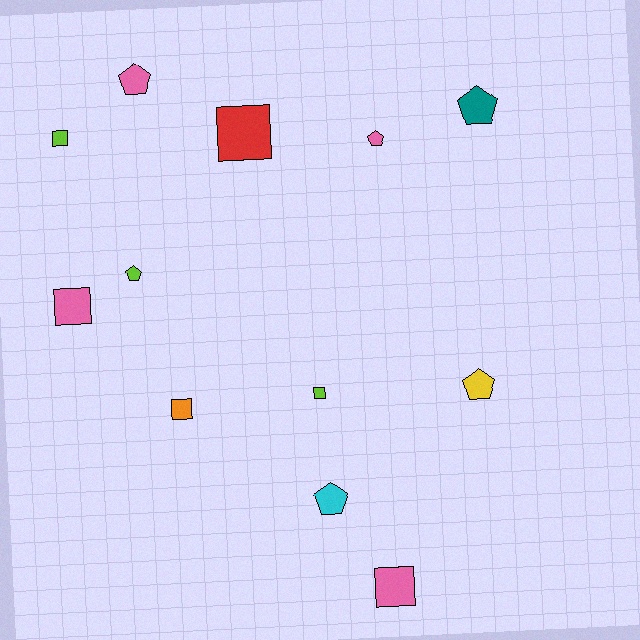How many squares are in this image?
There are 6 squares.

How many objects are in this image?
There are 12 objects.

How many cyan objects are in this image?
There is 1 cyan object.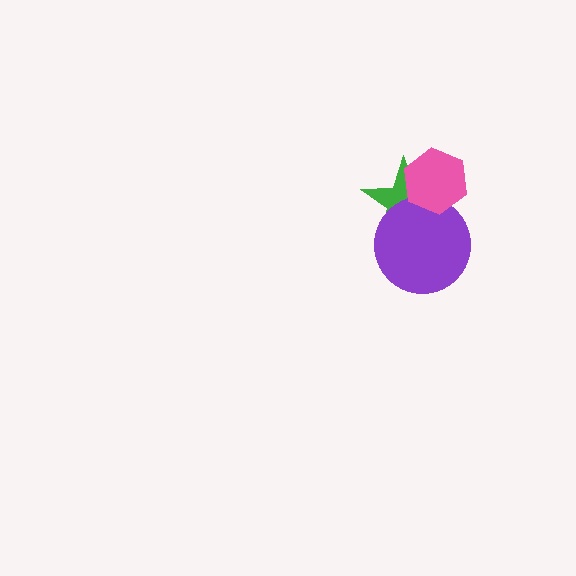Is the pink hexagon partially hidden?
No, no other shape covers it.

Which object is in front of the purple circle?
The pink hexagon is in front of the purple circle.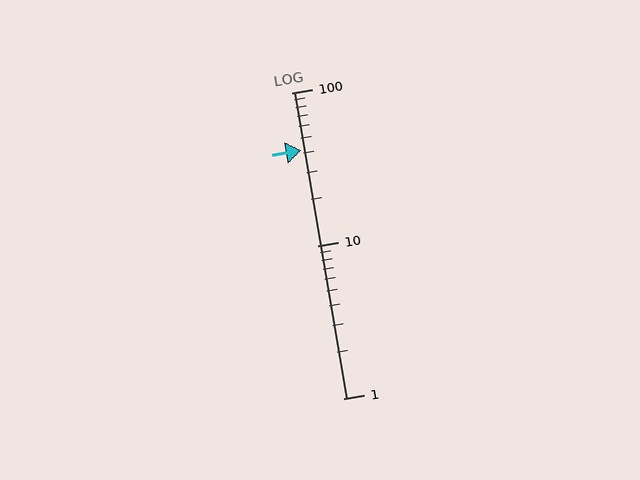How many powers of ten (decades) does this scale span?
The scale spans 2 decades, from 1 to 100.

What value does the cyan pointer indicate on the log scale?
The pointer indicates approximately 42.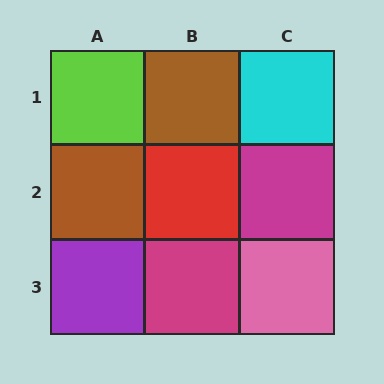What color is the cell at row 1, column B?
Brown.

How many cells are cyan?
1 cell is cyan.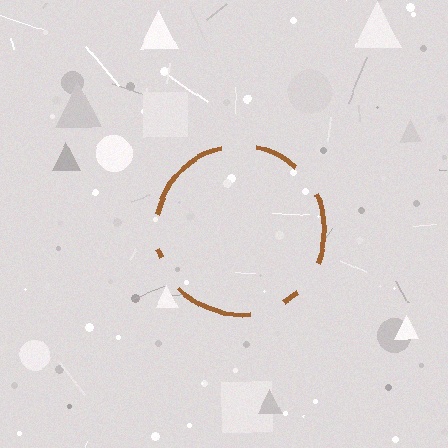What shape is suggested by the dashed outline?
The dashed outline suggests a circle.